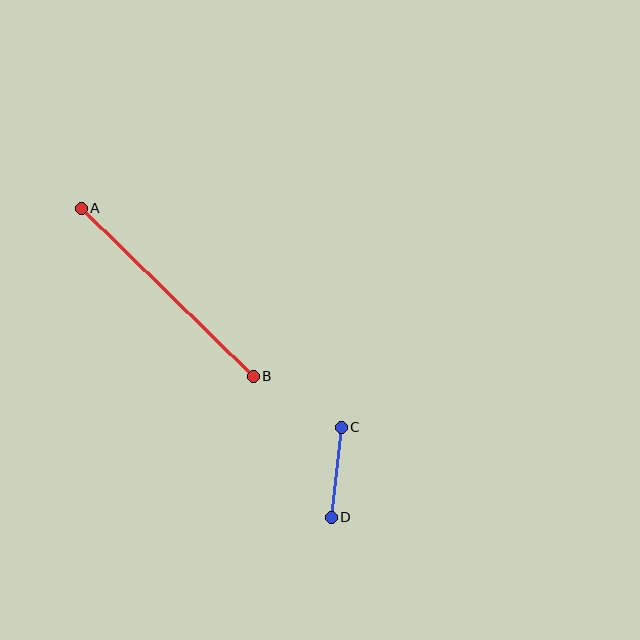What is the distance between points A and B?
The distance is approximately 240 pixels.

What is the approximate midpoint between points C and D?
The midpoint is at approximately (336, 472) pixels.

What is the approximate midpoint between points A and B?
The midpoint is at approximately (167, 292) pixels.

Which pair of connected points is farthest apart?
Points A and B are farthest apart.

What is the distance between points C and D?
The distance is approximately 91 pixels.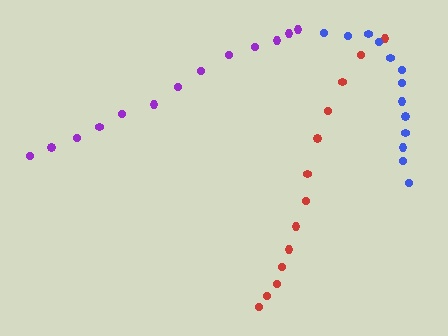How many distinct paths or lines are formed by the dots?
There are 3 distinct paths.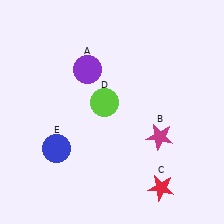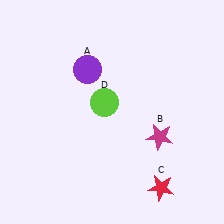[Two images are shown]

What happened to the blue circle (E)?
The blue circle (E) was removed in Image 2. It was in the bottom-left area of Image 1.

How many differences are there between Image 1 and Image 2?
There is 1 difference between the two images.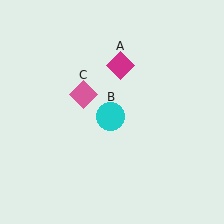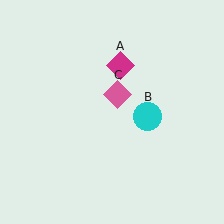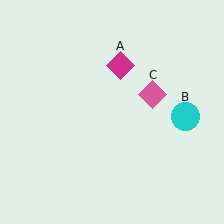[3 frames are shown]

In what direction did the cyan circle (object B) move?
The cyan circle (object B) moved right.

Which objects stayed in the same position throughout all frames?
Magenta diamond (object A) remained stationary.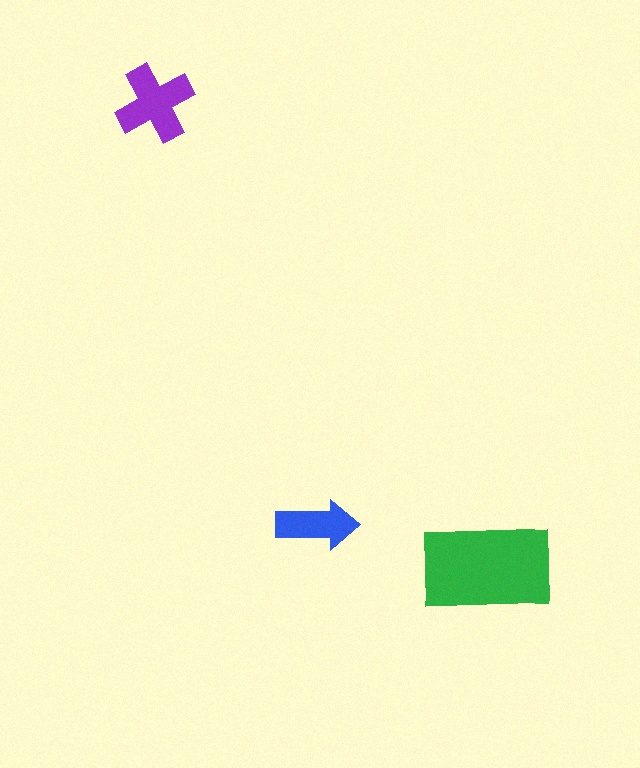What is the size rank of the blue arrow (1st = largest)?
3rd.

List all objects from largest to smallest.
The green rectangle, the purple cross, the blue arrow.